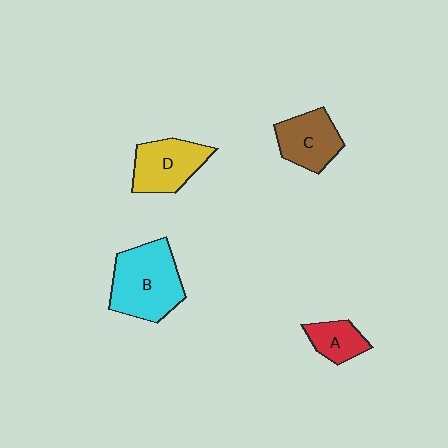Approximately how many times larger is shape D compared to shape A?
Approximately 1.7 times.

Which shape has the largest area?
Shape B (cyan).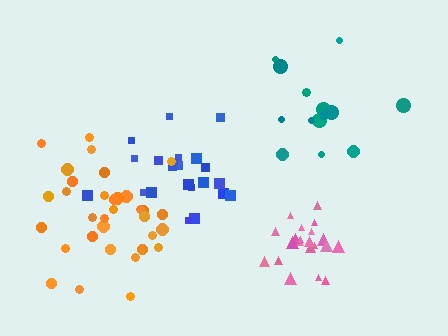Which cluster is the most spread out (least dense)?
Teal.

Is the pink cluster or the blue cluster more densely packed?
Pink.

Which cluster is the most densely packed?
Pink.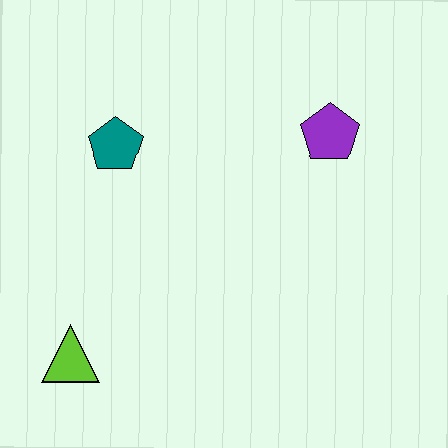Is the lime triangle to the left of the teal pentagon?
Yes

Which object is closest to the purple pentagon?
The teal pentagon is closest to the purple pentagon.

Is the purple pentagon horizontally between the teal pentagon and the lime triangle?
No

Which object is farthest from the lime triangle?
The purple pentagon is farthest from the lime triangle.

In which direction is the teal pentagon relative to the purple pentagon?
The teal pentagon is to the left of the purple pentagon.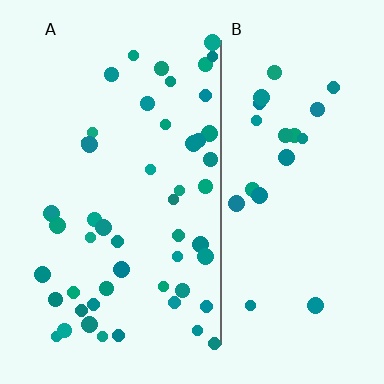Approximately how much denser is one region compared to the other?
Approximately 2.2× — region A over region B.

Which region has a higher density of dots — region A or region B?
A (the left).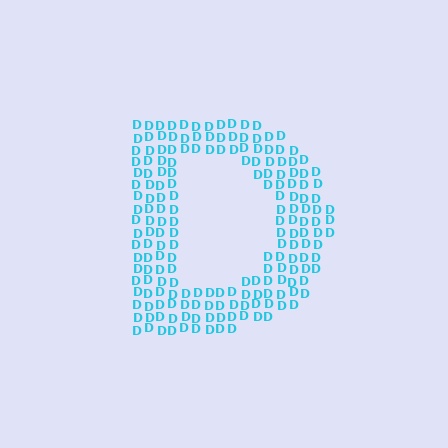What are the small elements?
The small elements are letter D's.